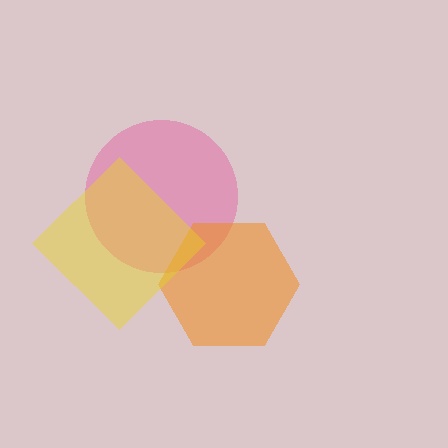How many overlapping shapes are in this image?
There are 3 overlapping shapes in the image.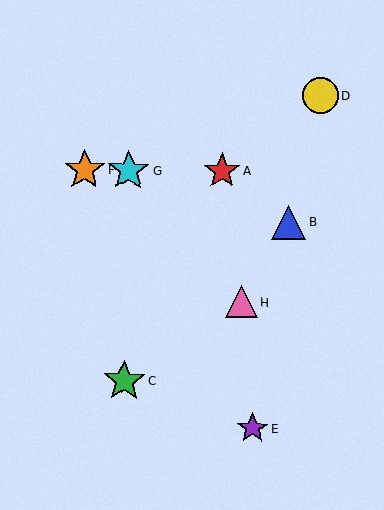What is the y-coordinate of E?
Object E is at y≈428.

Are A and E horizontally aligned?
No, A is at y≈171 and E is at y≈428.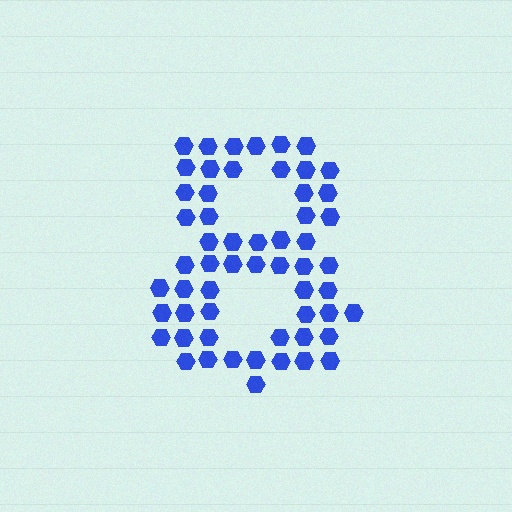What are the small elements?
The small elements are hexagons.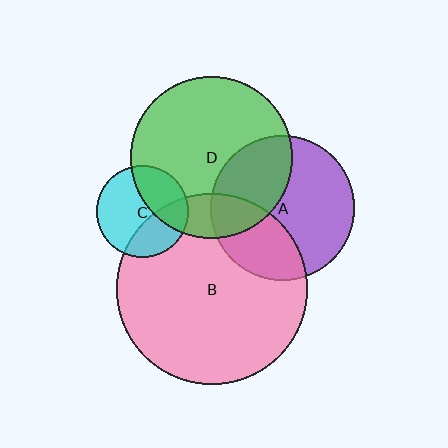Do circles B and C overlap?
Yes.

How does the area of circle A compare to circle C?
Approximately 2.5 times.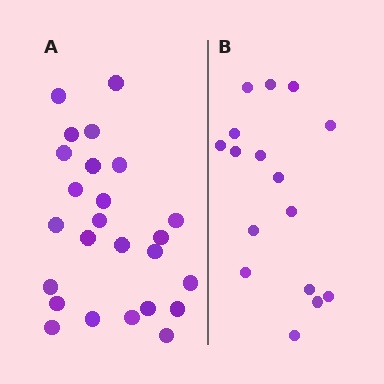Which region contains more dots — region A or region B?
Region A (the left region) has more dots.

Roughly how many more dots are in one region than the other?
Region A has roughly 8 or so more dots than region B.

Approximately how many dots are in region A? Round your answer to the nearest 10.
About 20 dots. (The exact count is 25, which rounds to 20.)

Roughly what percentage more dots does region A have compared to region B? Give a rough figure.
About 55% more.